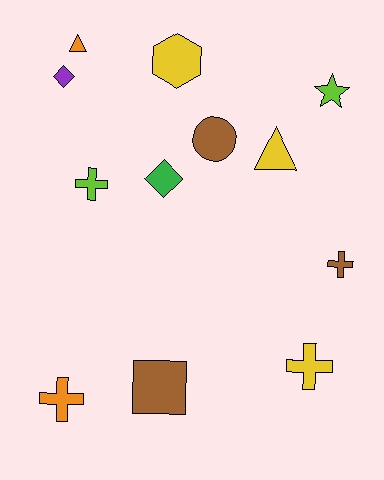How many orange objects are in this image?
There are 2 orange objects.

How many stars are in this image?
There is 1 star.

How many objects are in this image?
There are 12 objects.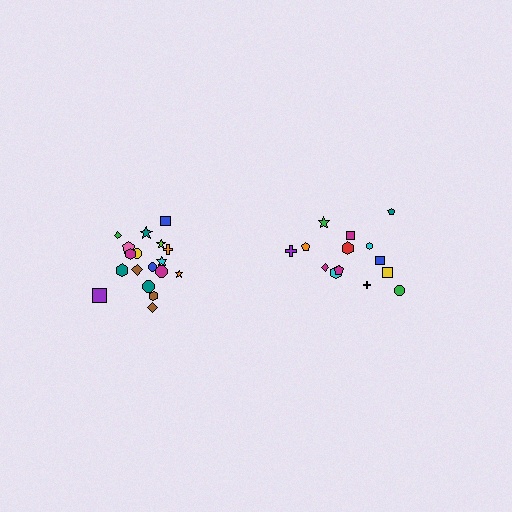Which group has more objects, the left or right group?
The left group.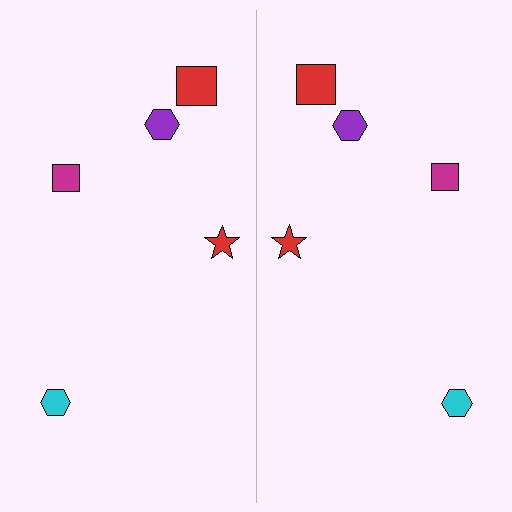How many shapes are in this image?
There are 10 shapes in this image.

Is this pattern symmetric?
Yes, this pattern has bilateral (reflection) symmetry.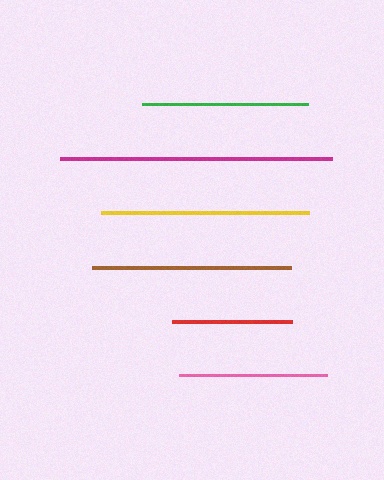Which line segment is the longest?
The magenta line is the longest at approximately 273 pixels.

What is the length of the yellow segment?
The yellow segment is approximately 208 pixels long.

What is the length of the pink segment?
The pink segment is approximately 148 pixels long.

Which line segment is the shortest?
The red line is the shortest at approximately 121 pixels.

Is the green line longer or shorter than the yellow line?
The yellow line is longer than the green line.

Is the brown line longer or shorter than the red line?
The brown line is longer than the red line.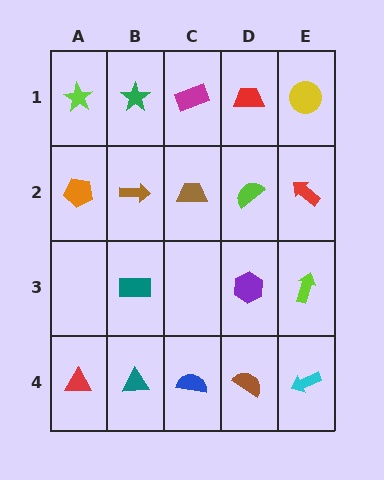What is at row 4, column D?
A brown semicircle.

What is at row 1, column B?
A green star.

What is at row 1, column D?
A red trapezoid.